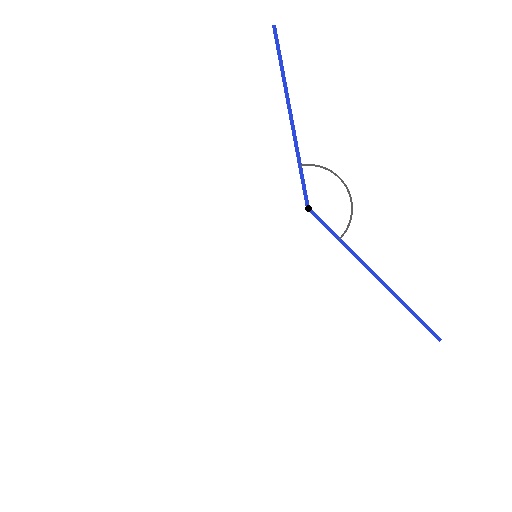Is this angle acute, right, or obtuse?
It is obtuse.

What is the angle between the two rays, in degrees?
Approximately 146 degrees.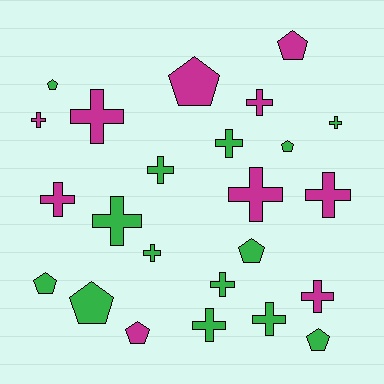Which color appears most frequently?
Green, with 14 objects.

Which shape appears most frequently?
Cross, with 15 objects.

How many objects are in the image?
There are 24 objects.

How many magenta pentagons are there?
There are 3 magenta pentagons.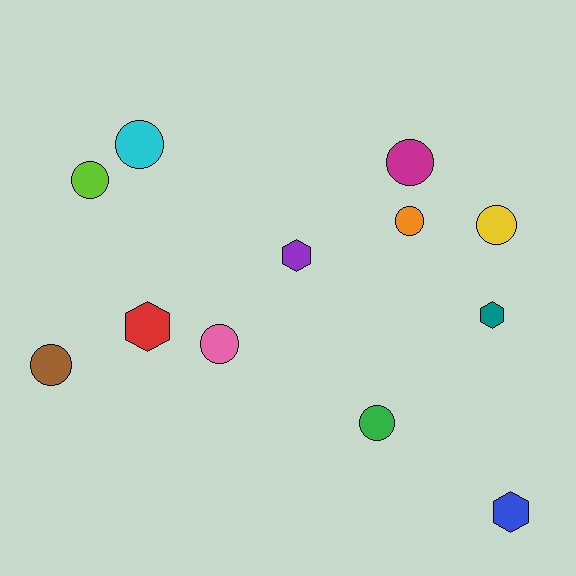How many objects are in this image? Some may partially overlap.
There are 12 objects.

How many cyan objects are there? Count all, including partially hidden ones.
There is 1 cyan object.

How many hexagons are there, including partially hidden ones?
There are 4 hexagons.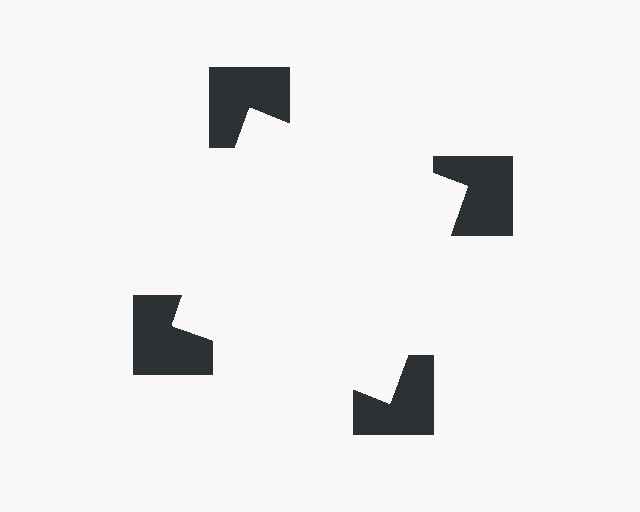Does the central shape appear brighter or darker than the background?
It typically appears slightly brighter than the background, even though no actual brightness change is drawn.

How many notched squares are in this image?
There are 4 — one at each vertex of the illusory square.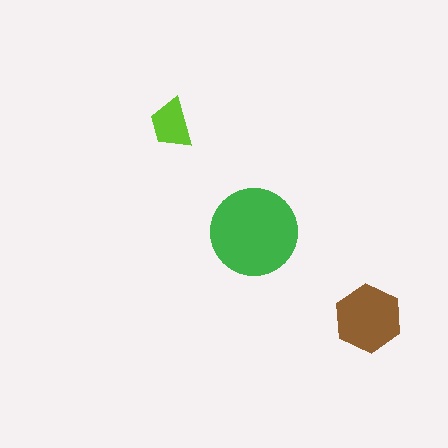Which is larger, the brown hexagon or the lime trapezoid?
The brown hexagon.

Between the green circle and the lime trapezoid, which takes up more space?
The green circle.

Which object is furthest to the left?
The lime trapezoid is leftmost.